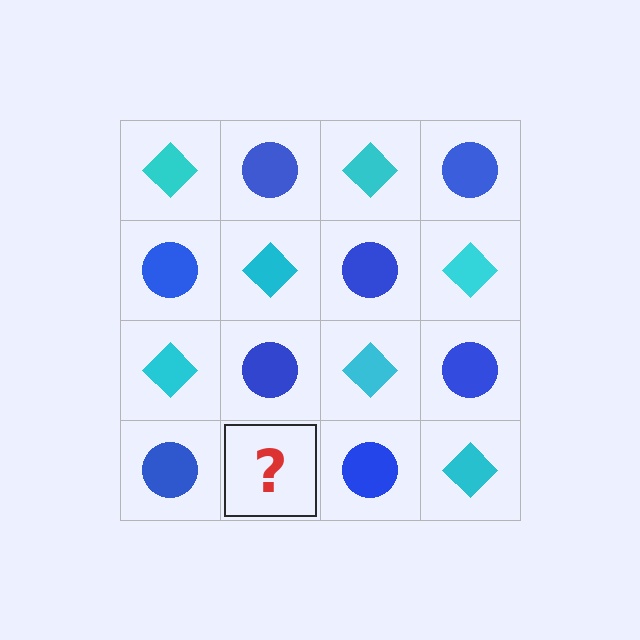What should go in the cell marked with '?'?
The missing cell should contain a cyan diamond.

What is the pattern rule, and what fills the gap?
The rule is that it alternates cyan diamond and blue circle in a checkerboard pattern. The gap should be filled with a cyan diamond.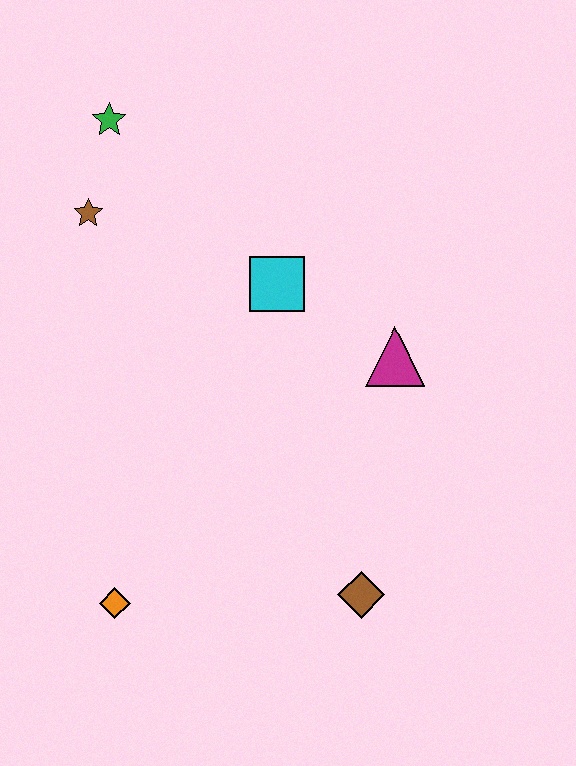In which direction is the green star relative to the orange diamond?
The green star is above the orange diamond.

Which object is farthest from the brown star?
The brown diamond is farthest from the brown star.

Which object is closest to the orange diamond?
The brown diamond is closest to the orange diamond.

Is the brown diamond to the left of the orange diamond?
No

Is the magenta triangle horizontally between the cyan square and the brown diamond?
No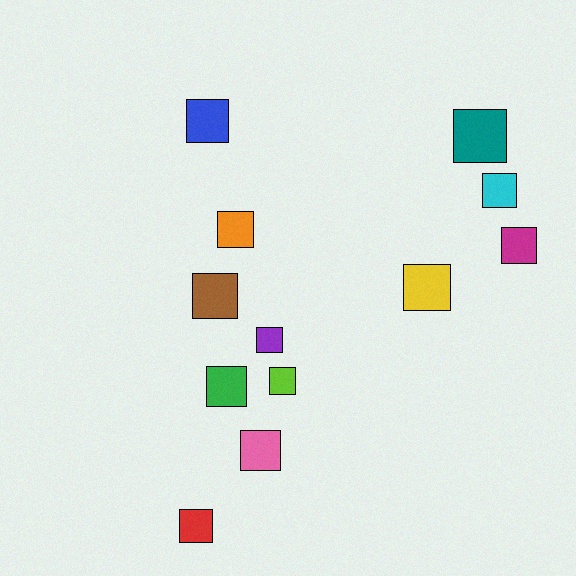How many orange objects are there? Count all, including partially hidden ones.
There is 1 orange object.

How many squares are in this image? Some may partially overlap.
There are 12 squares.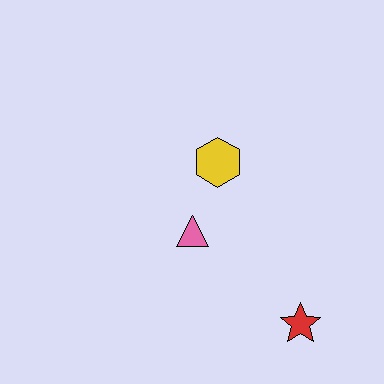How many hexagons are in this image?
There is 1 hexagon.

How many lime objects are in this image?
There are no lime objects.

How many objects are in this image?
There are 3 objects.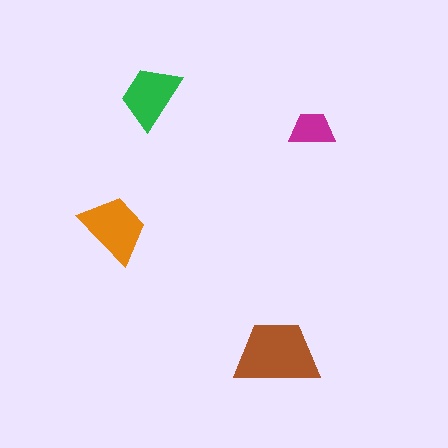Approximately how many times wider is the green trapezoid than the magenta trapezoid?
About 1.5 times wider.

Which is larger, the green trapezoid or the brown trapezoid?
The brown one.